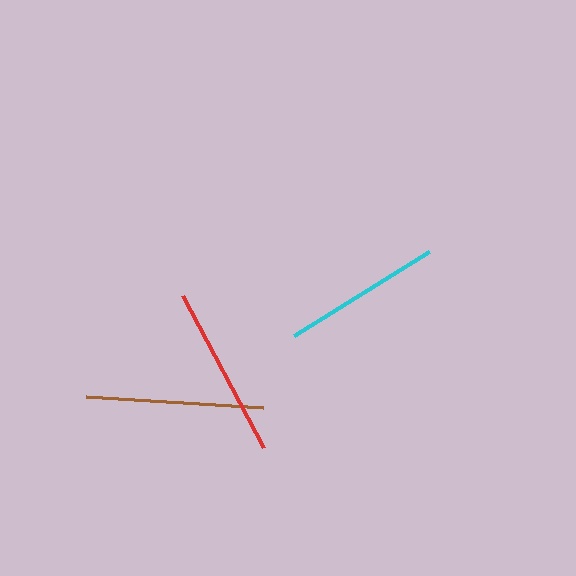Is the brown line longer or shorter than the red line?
The brown line is longer than the red line.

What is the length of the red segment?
The red segment is approximately 172 pixels long.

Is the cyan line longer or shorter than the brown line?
The brown line is longer than the cyan line.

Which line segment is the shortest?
The cyan line is the shortest at approximately 159 pixels.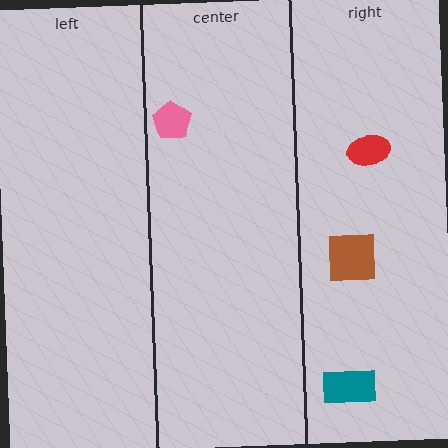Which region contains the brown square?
The right region.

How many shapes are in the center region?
1.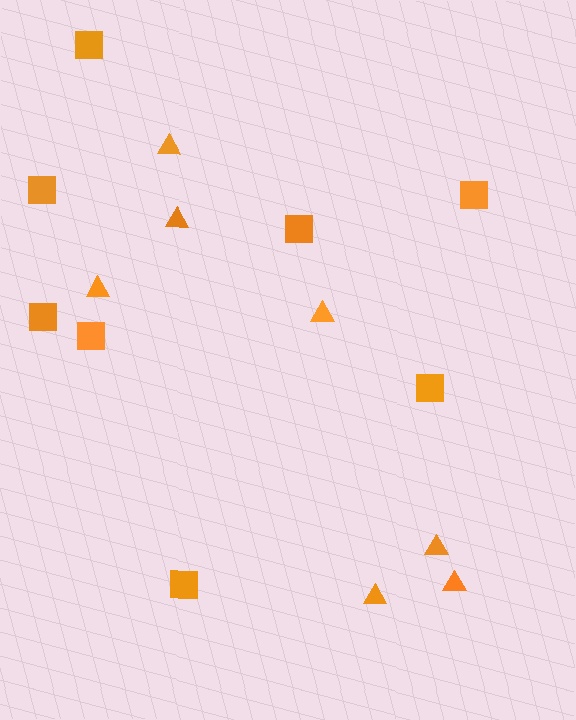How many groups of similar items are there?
There are 2 groups: one group of squares (8) and one group of triangles (7).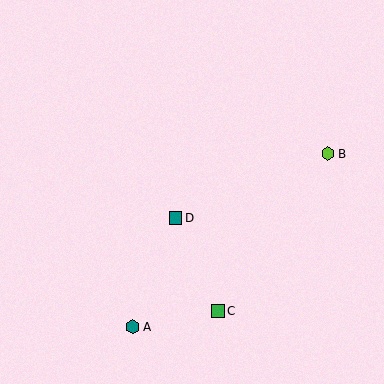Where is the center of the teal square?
The center of the teal square is at (176, 218).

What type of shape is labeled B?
Shape B is a lime hexagon.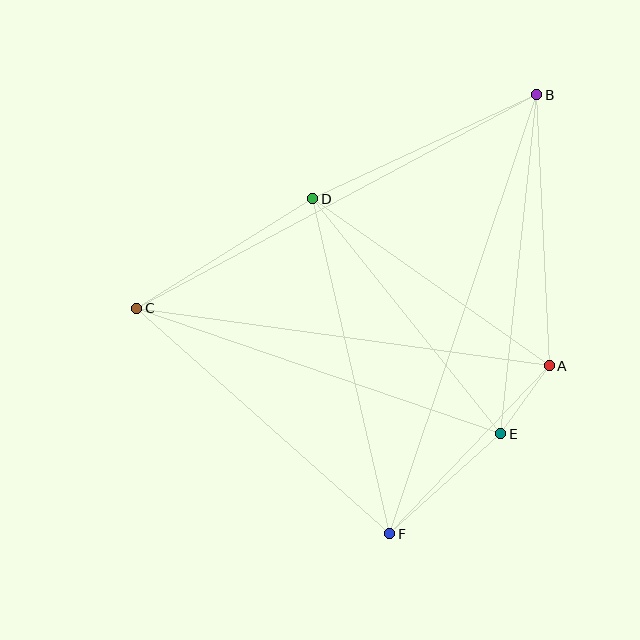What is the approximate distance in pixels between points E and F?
The distance between E and F is approximately 149 pixels.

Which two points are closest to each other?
Points A and E are closest to each other.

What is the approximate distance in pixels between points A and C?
The distance between A and C is approximately 416 pixels.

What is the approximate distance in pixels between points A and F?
The distance between A and F is approximately 232 pixels.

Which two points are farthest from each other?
Points B and F are farthest from each other.